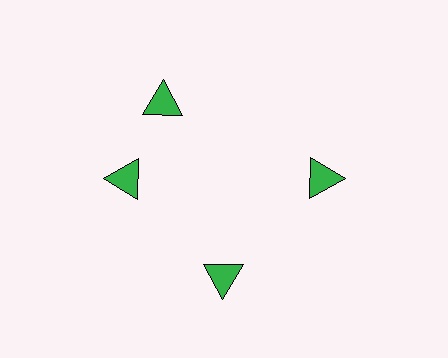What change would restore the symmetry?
The symmetry would be restored by rotating it back into even spacing with its neighbors so that all 4 triangles sit at equal angles and equal distance from the center.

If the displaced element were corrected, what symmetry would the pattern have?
It would have 4-fold rotational symmetry — the pattern would map onto itself every 90 degrees.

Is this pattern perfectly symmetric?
No. The 4 green triangles are arranged in a ring, but one element near the 12 o'clock position is rotated out of alignment along the ring, breaking the 4-fold rotational symmetry.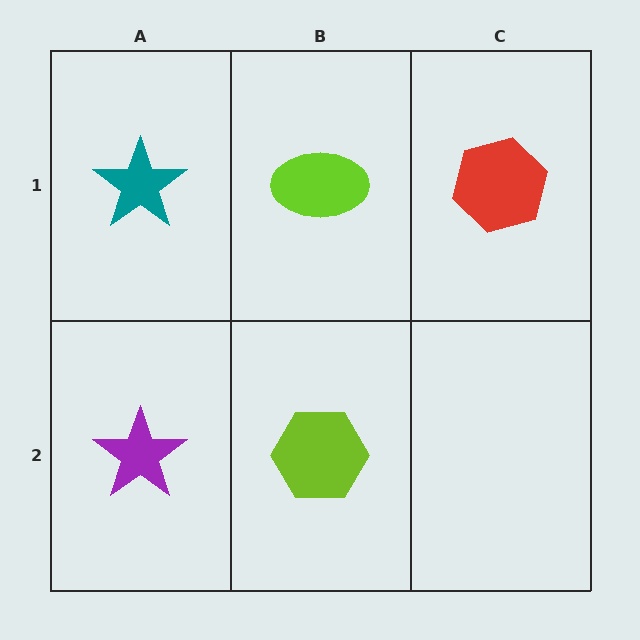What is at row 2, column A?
A purple star.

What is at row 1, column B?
A lime ellipse.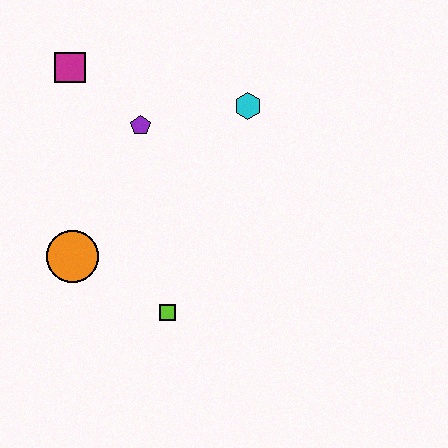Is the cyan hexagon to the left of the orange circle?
No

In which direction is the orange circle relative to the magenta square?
The orange circle is below the magenta square.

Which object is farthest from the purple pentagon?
The lime square is farthest from the purple pentagon.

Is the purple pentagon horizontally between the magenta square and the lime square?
Yes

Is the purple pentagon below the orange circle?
No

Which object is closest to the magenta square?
The purple pentagon is closest to the magenta square.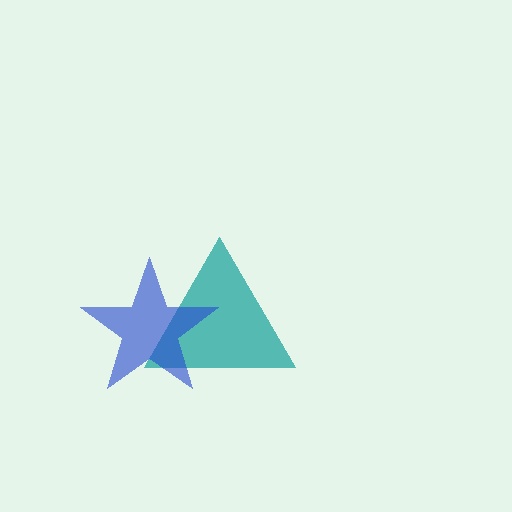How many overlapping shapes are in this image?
There are 2 overlapping shapes in the image.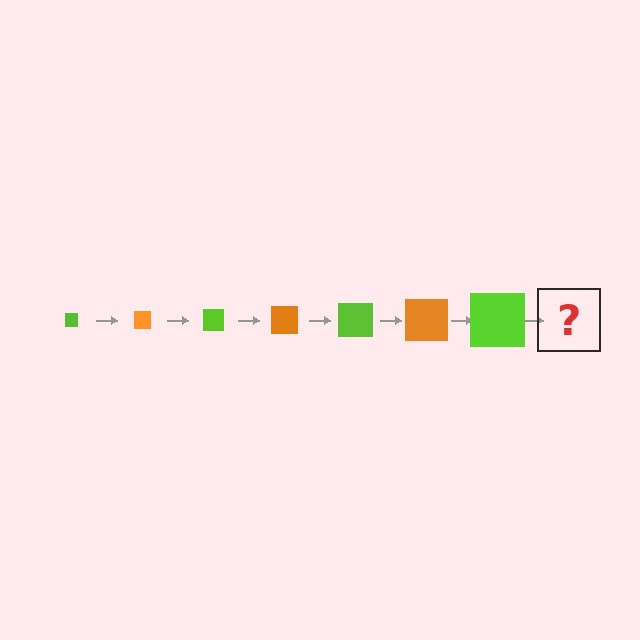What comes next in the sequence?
The next element should be an orange square, larger than the previous one.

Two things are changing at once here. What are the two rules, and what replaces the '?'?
The two rules are that the square grows larger each step and the color cycles through lime and orange. The '?' should be an orange square, larger than the previous one.